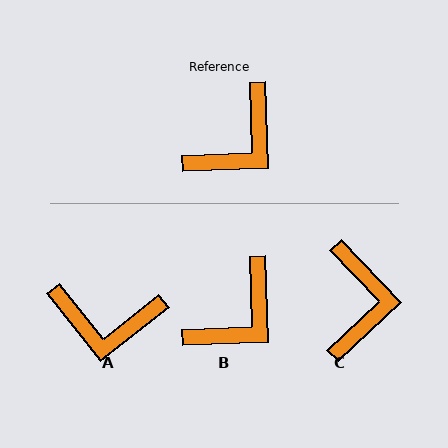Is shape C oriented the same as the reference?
No, it is off by about 41 degrees.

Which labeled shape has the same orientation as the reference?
B.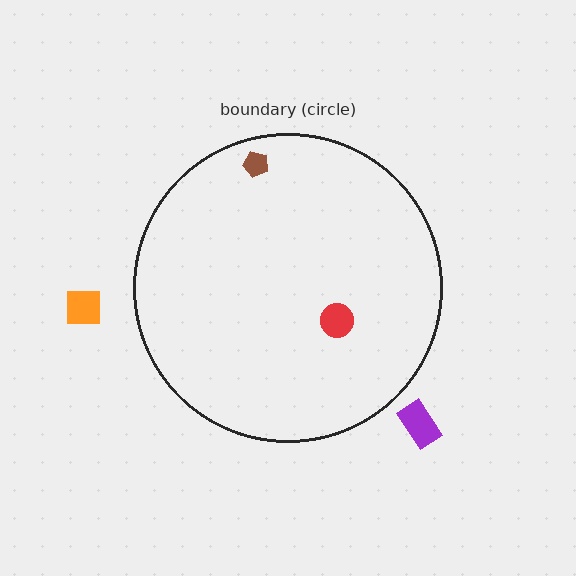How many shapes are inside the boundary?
2 inside, 2 outside.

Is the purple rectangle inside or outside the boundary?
Outside.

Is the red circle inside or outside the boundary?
Inside.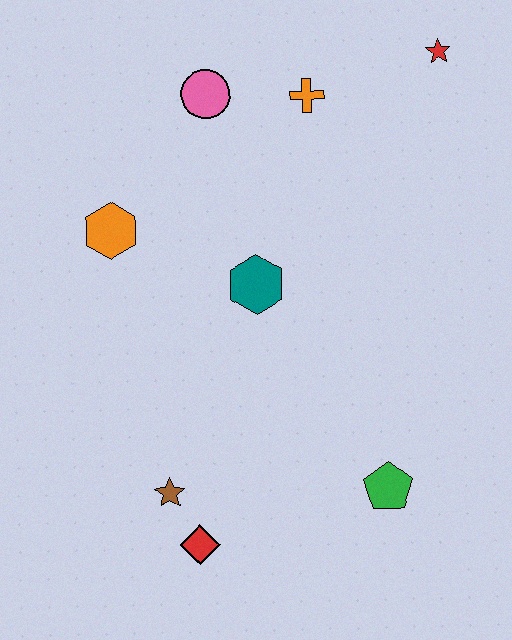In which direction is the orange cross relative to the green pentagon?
The orange cross is above the green pentagon.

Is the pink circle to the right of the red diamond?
Yes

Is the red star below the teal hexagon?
No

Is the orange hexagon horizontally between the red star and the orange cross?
No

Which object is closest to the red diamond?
The brown star is closest to the red diamond.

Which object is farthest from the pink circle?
The red diamond is farthest from the pink circle.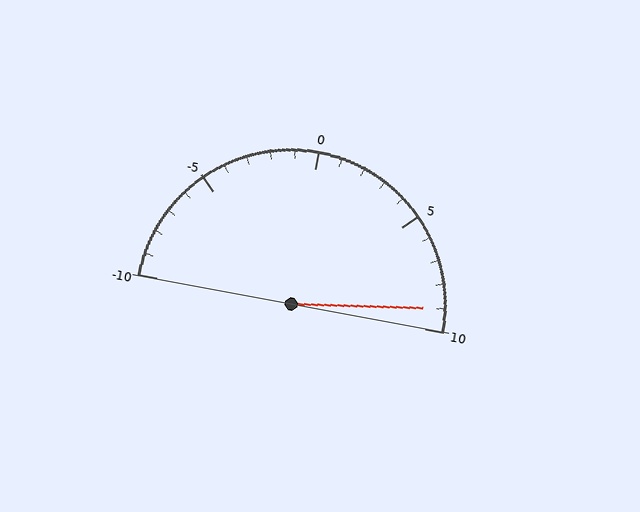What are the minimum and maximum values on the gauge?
The gauge ranges from -10 to 10.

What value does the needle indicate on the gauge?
The needle indicates approximately 9.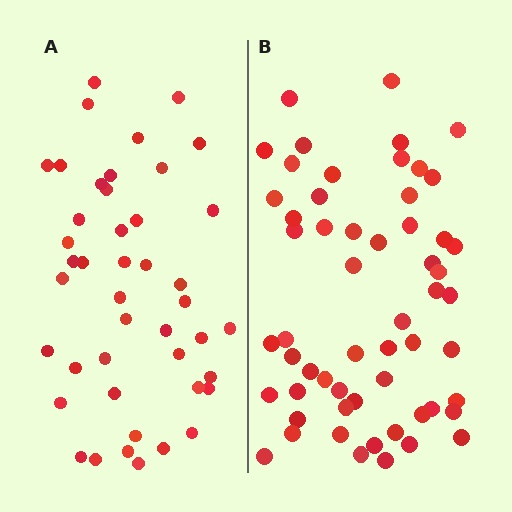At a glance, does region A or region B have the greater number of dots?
Region B (the right region) has more dots.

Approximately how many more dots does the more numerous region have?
Region B has approximately 15 more dots than region A.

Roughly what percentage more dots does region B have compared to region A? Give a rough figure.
About 30% more.